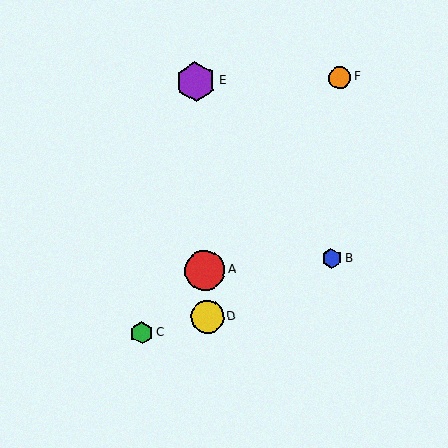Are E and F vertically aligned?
No, E is at x≈196 and F is at x≈340.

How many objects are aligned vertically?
3 objects (A, D, E) are aligned vertically.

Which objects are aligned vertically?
Objects A, D, E are aligned vertically.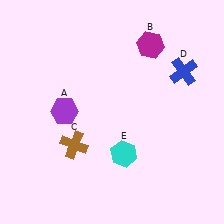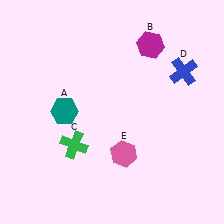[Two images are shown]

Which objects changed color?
A changed from purple to teal. C changed from brown to green. E changed from cyan to pink.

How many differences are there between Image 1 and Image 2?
There are 3 differences between the two images.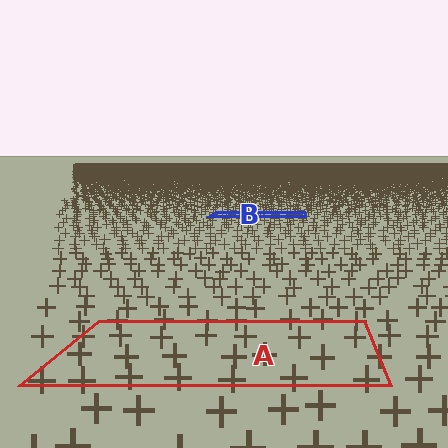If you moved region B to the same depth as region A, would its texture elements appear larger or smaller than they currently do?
They would appear larger. At a closer depth, the same texture elements are projected at a bigger on-screen size.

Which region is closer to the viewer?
Region A is closer. The texture elements there are larger and more spread out.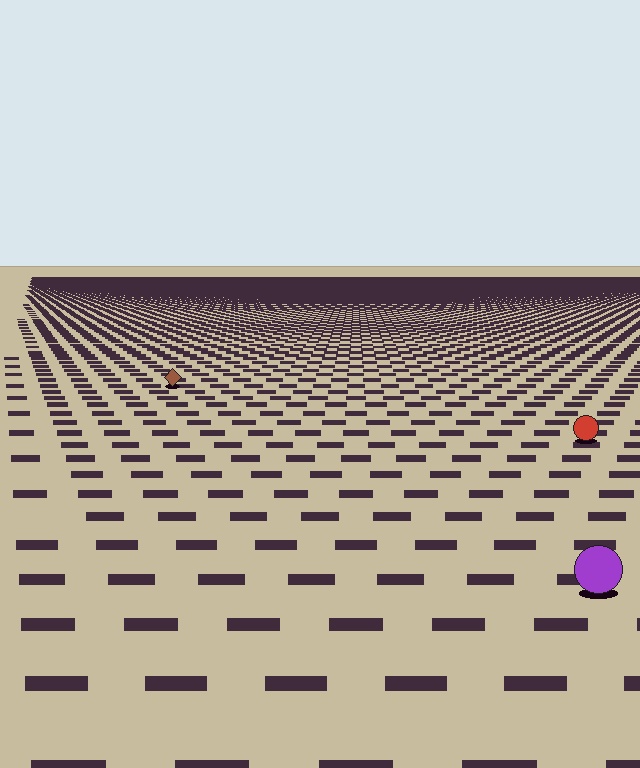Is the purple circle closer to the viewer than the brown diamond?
Yes. The purple circle is closer — you can tell from the texture gradient: the ground texture is coarser near it.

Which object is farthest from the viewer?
The brown diamond is farthest from the viewer. It appears smaller and the ground texture around it is denser.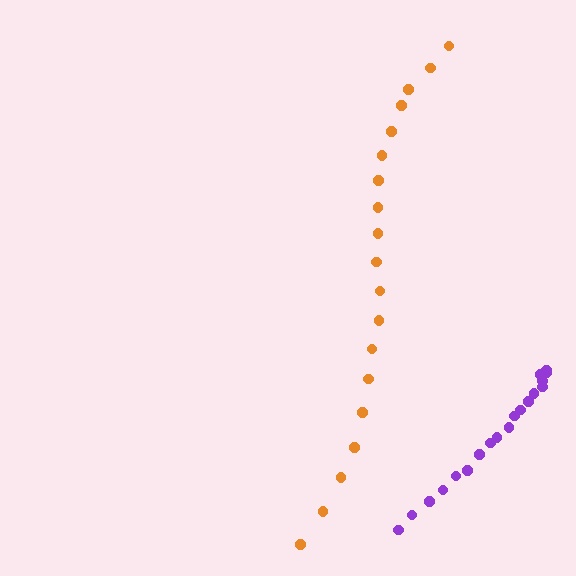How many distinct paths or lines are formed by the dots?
There are 2 distinct paths.